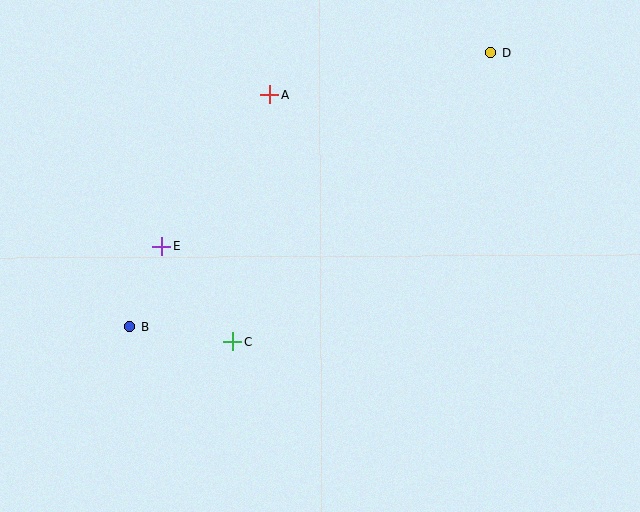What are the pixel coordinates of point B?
Point B is at (130, 326).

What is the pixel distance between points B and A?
The distance between B and A is 270 pixels.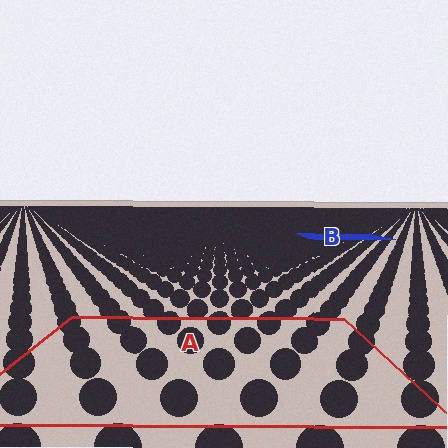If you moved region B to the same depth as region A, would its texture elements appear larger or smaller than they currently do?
They would appear larger. At a closer depth, the same texture elements are projected at a bigger on-screen size.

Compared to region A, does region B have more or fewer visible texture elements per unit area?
Region B has more texture elements per unit area — they are packed more densely because it is farther away.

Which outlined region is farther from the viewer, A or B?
Region B is farther from the viewer — the texture elements inside it appear smaller and more densely packed.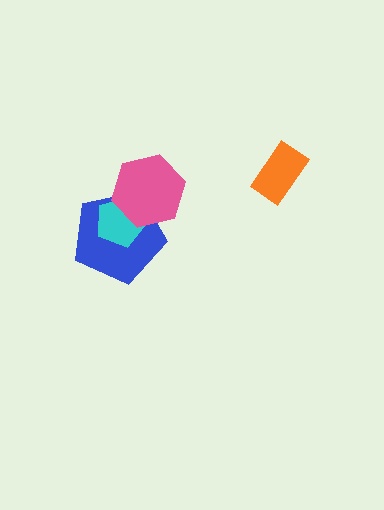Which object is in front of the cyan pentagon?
The pink hexagon is in front of the cyan pentagon.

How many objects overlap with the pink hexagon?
2 objects overlap with the pink hexagon.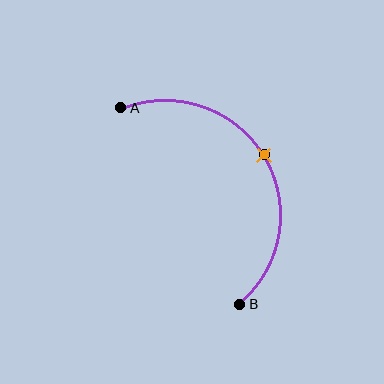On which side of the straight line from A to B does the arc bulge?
The arc bulges to the right of the straight line connecting A and B.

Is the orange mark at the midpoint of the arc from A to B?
Yes. The orange mark lies on the arc at equal arc-length from both A and B — it is the arc midpoint.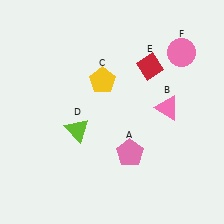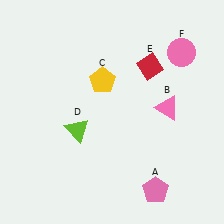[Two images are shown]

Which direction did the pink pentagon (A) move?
The pink pentagon (A) moved down.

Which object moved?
The pink pentagon (A) moved down.